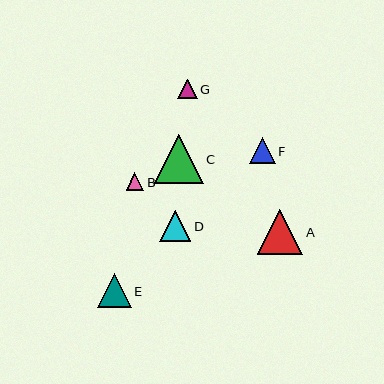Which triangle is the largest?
Triangle C is the largest with a size of approximately 49 pixels.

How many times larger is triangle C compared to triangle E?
Triangle C is approximately 1.4 times the size of triangle E.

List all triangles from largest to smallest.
From largest to smallest: C, A, E, D, F, G, B.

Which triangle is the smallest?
Triangle B is the smallest with a size of approximately 18 pixels.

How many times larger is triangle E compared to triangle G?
Triangle E is approximately 1.7 times the size of triangle G.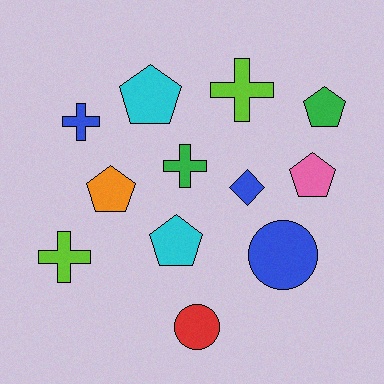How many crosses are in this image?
There are 4 crosses.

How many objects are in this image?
There are 12 objects.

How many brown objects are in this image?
There are no brown objects.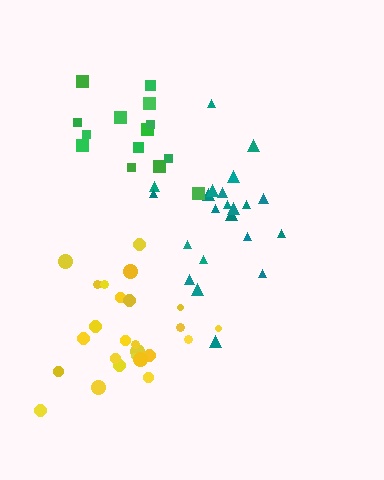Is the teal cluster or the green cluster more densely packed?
Teal.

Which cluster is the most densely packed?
Yellow.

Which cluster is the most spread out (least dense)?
Green.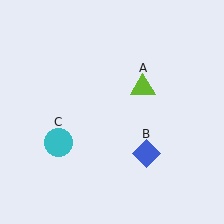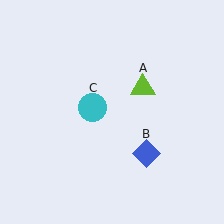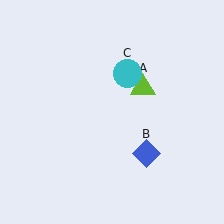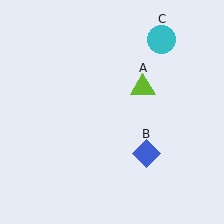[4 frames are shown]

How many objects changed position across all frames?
1 object changed position: cyan circle (object C).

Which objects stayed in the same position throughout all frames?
Lime triangle (object A) and blue diamond (object B) remained stationary.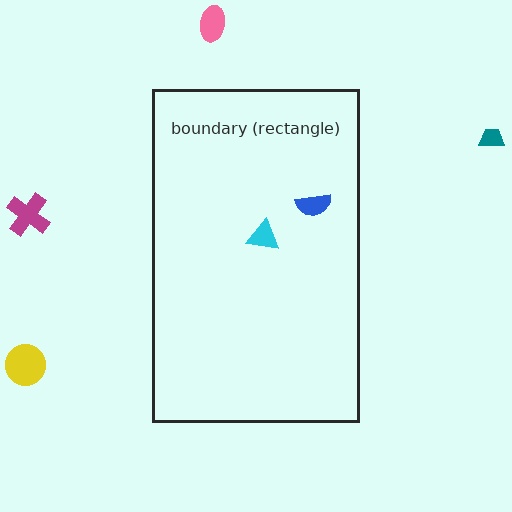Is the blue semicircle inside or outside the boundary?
Inside.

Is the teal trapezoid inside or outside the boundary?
Outside.